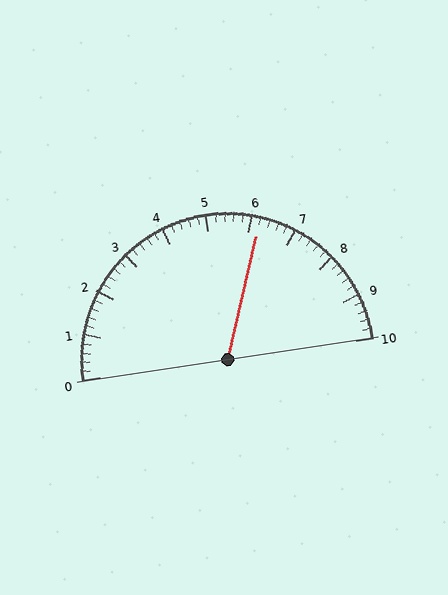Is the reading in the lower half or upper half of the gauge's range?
The reading is in the upper half of the range (0 to 10).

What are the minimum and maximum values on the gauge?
The gauge ranges from 0 to 10.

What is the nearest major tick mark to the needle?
The nearest major tick mark is 6.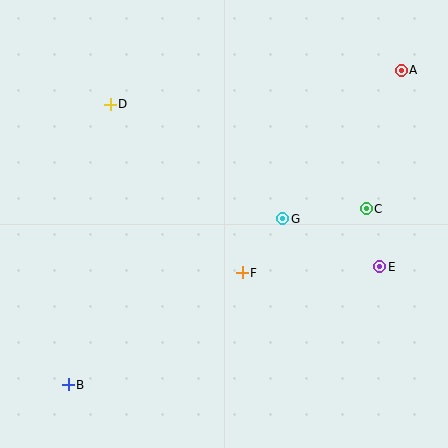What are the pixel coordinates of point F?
Point F is at (242, 273).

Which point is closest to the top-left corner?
Point D is closest to the top-left corner.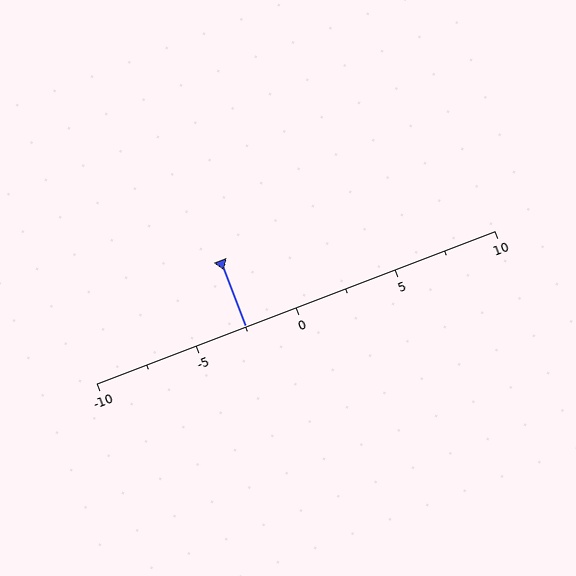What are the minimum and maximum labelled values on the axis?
The axis runs from -10 to 10.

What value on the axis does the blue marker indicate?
The marker indicates approximately -2.5.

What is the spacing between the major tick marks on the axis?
The major ticks are spaced 5 apart.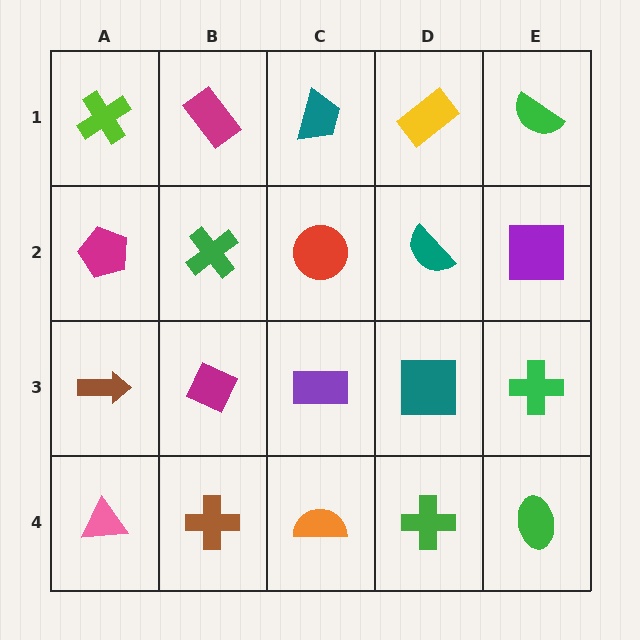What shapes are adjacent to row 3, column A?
A magenta pentagon (row 2, column A), a pink triangle (row 4, column A), a magenta diamond (row 3, column B).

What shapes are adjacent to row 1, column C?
A red circle (row 2, column C), a magenta rectangle (row 1, column B), a yellow rectangle (row 1, column D).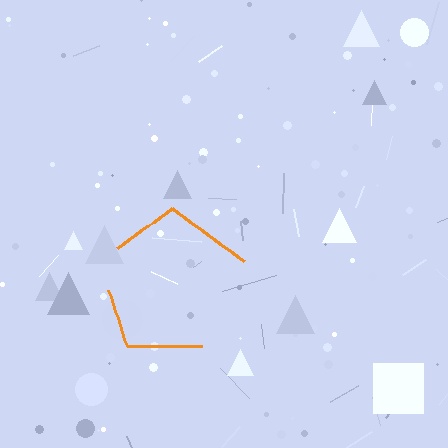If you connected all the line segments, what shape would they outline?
They would outline a pentagon.